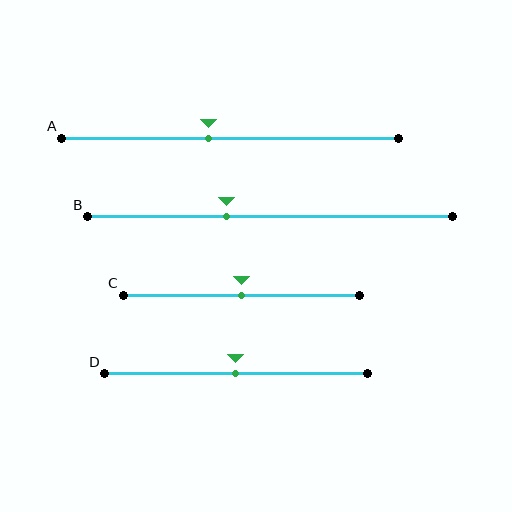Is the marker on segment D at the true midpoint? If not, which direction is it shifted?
Yes, the marker on segment D is at the true midpoint.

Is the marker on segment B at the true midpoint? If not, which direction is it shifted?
No, the marker on segment B is shifted to the left by about 12% of the segment length.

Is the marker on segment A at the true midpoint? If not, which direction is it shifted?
No, the marker on segment A is shifted to the left by about 6% of the segment length.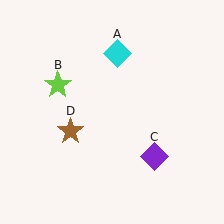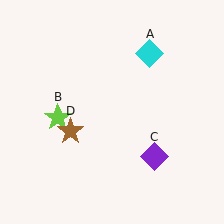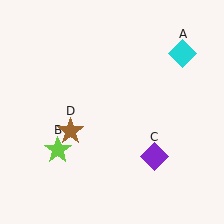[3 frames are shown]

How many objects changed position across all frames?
2 objects changed position: cyan diamond (object A), lime star (object B).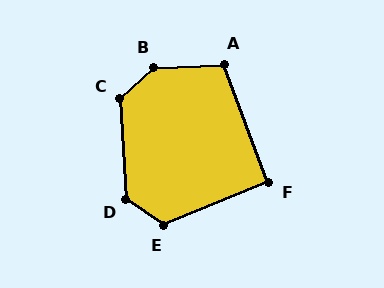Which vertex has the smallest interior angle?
F, at approximately 91 degrees.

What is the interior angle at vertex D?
Approximately 129 degrees (obtuse).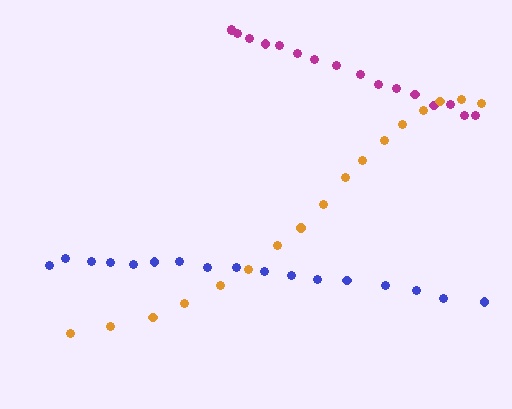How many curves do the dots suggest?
There are 3 distinct paths.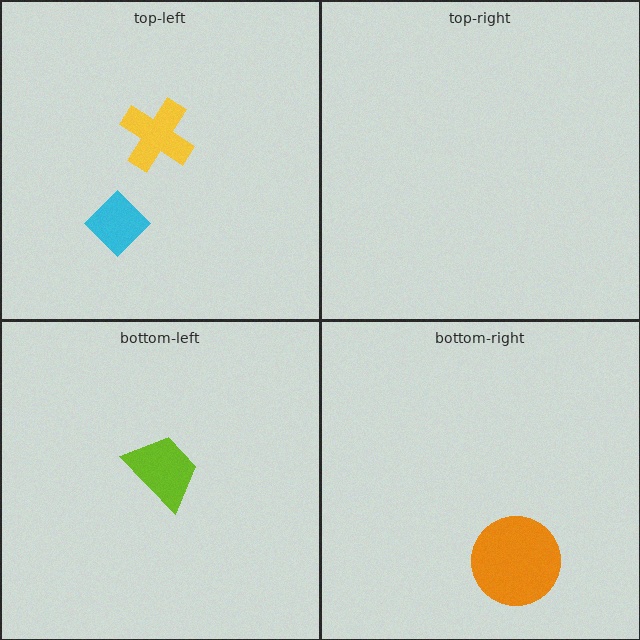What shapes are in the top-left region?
The cyan diamond, the yellow cross.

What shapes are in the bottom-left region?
The lime trapezoid.